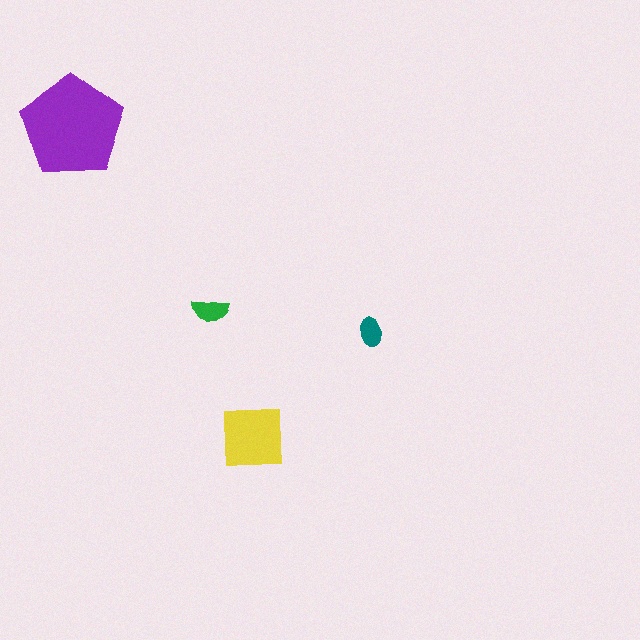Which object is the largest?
The purple pentagon.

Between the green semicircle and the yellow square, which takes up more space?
The yellow square.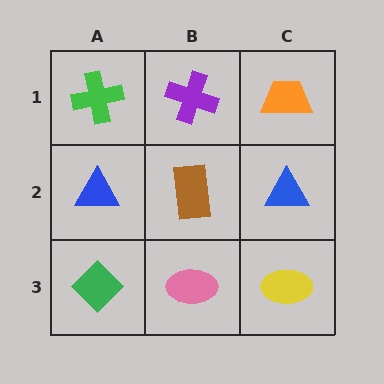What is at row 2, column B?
A brown rectangle.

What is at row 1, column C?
An orange trapezoid.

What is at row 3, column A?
A green diamond.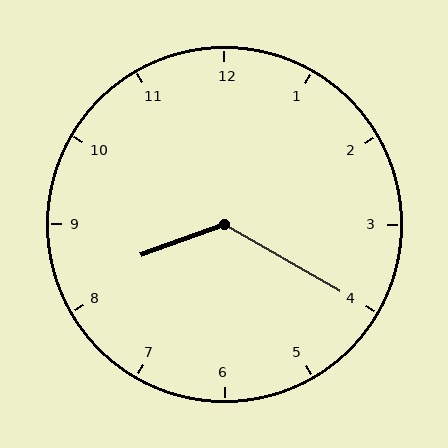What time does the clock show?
8:20.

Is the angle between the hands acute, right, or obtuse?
It is obtuse.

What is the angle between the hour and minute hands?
Approximately 130 degrees.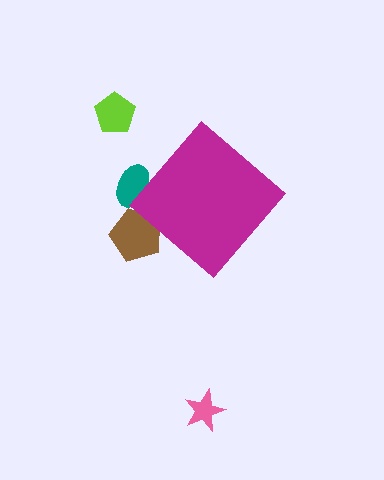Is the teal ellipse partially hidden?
Yes, the teal ellipse is partially hidden behind the magenta diamond.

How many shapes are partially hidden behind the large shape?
2 shapes are partially hidden.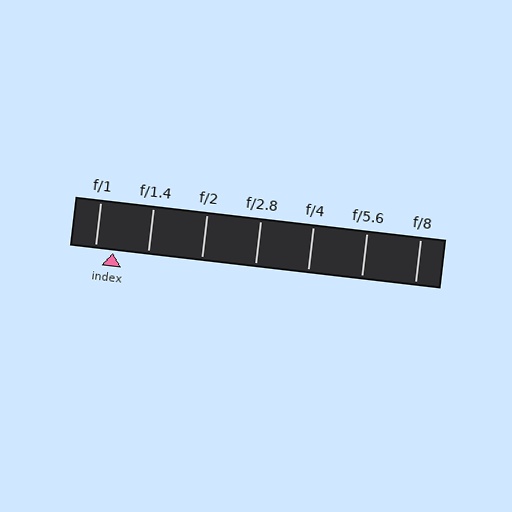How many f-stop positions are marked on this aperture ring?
There are 7 f-stop positions marked.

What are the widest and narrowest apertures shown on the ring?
The widest aperture shown is f/1 and the narrowest is f/8.